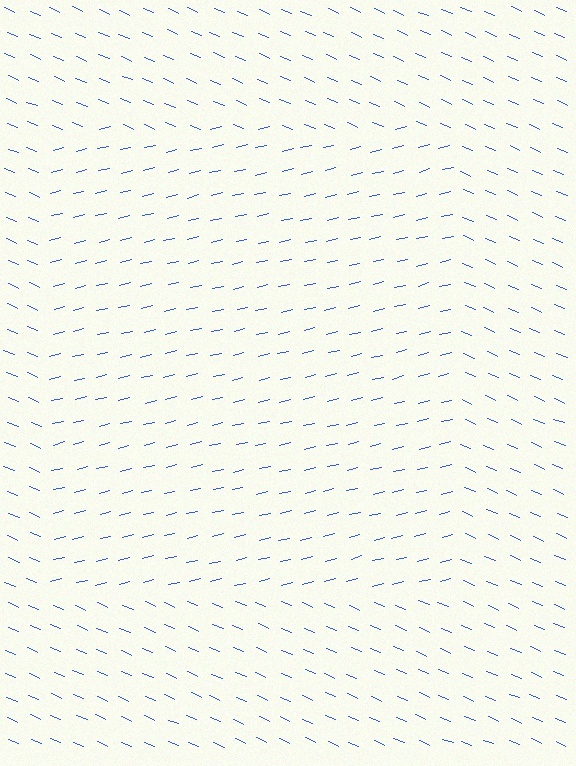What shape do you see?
I see a rectangle.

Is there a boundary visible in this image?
Yes, there is a texture boundary formed by a change in line orientation.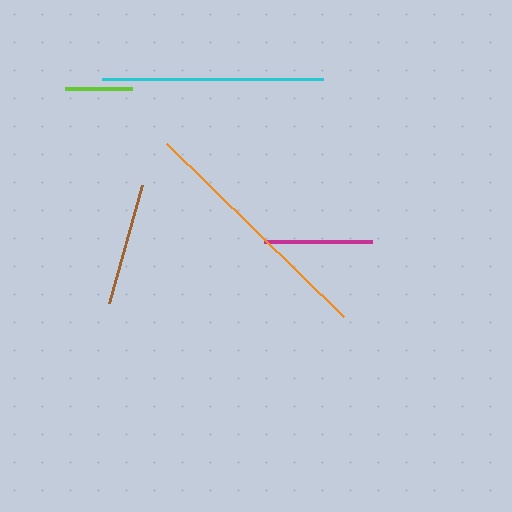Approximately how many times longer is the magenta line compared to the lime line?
The magenta line is approximately 1.6 times the length of the lime line.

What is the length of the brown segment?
The brown segment is approximately 122 pixels long.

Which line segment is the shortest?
The lime line is the shortest at approximately 67 pixels.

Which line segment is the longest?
The orange line is the longest at approximately 247 pixels.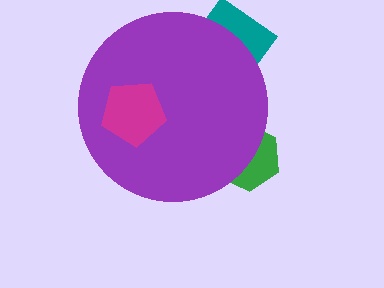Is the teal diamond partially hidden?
Yes, the teal diamond is partially hidden behind the purple circle.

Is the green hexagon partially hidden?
Yes, the green hexagon is partially hidden behind the purple circle.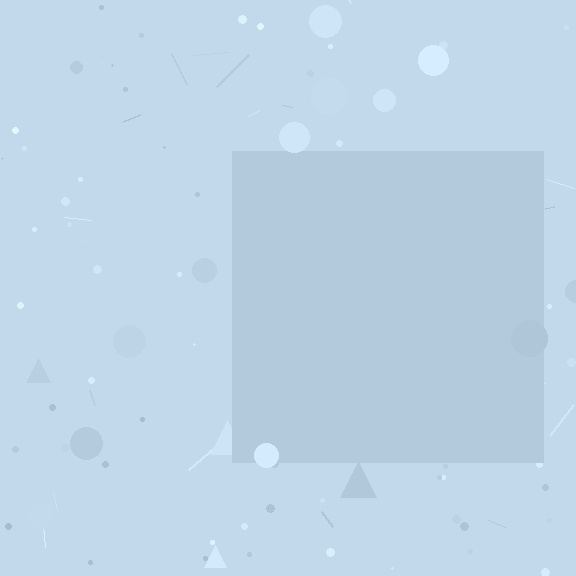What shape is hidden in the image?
A square is hidden in the image.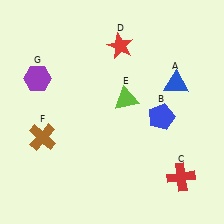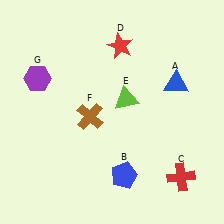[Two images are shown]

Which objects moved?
The objects that moved are: the blue pentagon (B), the brown cross (F).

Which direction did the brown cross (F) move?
The brown cross (F) moved right.